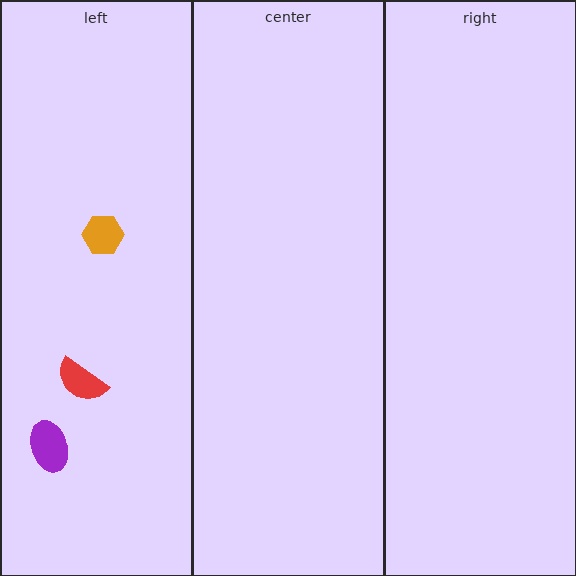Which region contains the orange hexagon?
The left region.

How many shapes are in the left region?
3.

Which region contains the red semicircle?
The left region.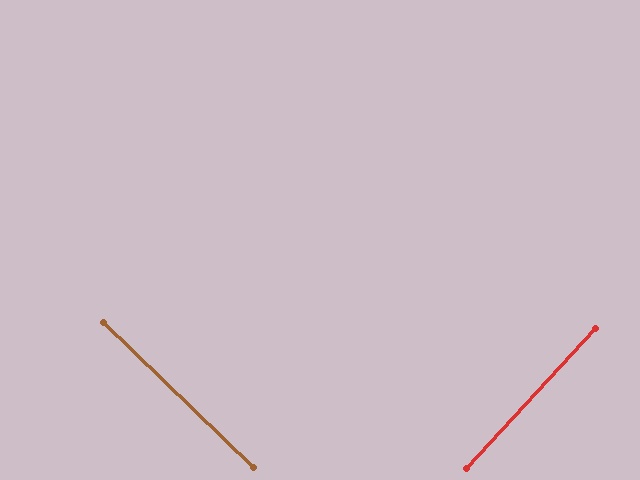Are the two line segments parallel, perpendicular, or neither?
Perpendicular — they meet at approximately 89°.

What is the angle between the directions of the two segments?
Approximately 89 degrees.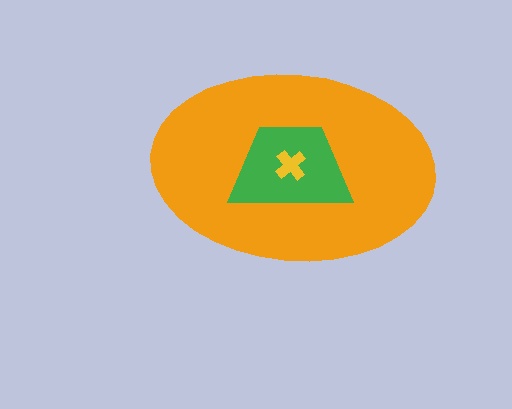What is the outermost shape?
The orange ellipse.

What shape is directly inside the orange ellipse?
The green trapezoid.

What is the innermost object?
The yellow cross.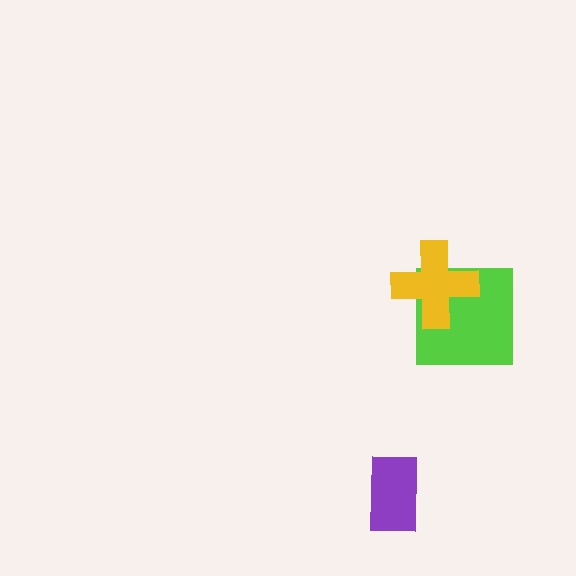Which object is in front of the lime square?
The yellow cross is in front of the lime square.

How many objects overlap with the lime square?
1 object overlaps with the lime square.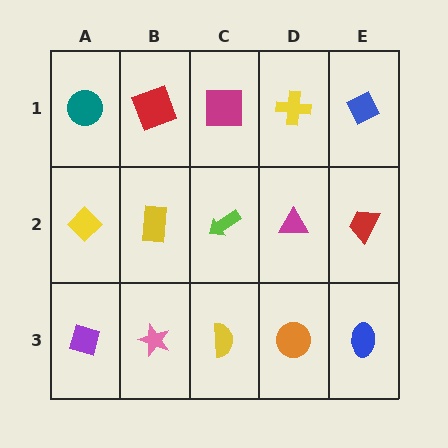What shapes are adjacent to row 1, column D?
A magenta triangle (row 2, column D), a magenta square (row 1, column C), a blue diamond (row 1, column E).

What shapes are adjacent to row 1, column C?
A lime arrow (row 2, column C), a red square (row 1, column B), a yellow cross (row 1, column D).